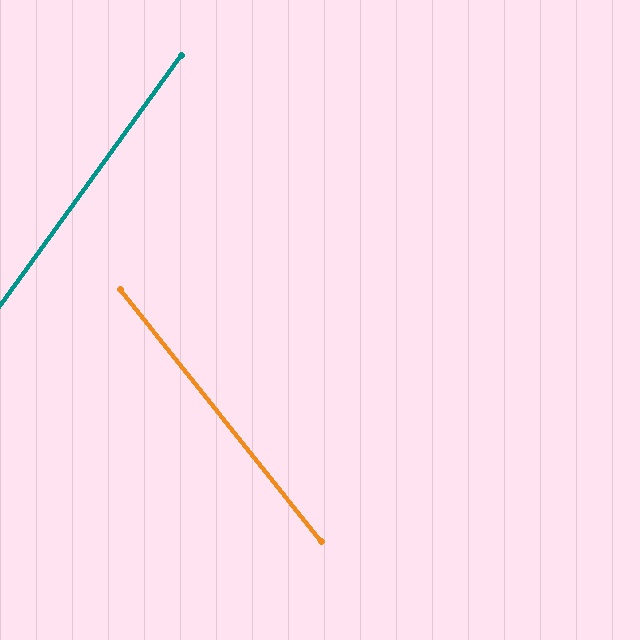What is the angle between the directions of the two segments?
Approximately 75 degrees.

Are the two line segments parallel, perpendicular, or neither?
Neither parallel nor perpendicular — they differ by about 75°.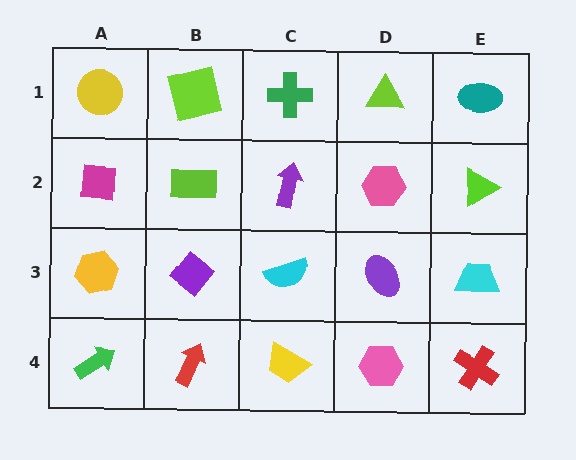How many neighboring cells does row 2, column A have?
3.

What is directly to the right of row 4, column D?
A red cross.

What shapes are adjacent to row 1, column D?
A pink hexagon (row 2, column D), a green cross (row 1, column C), a teal ellipse (row 1, column E).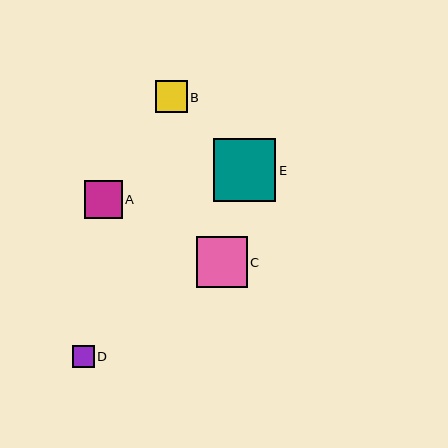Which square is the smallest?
Square D is the smallest with a size of approximately 22 pixels.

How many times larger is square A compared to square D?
Square A is approximately 1.7 times the size of square D.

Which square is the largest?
Square E is the largest with a size of approximately 63 pixels.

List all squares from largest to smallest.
From largest to smallest: E, C, A, B, D.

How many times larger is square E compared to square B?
Square E is approximately 2.0 times the size of square B.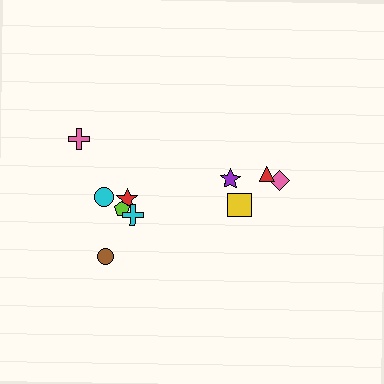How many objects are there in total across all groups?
There are 10 objects.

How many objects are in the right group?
There are 4 objects.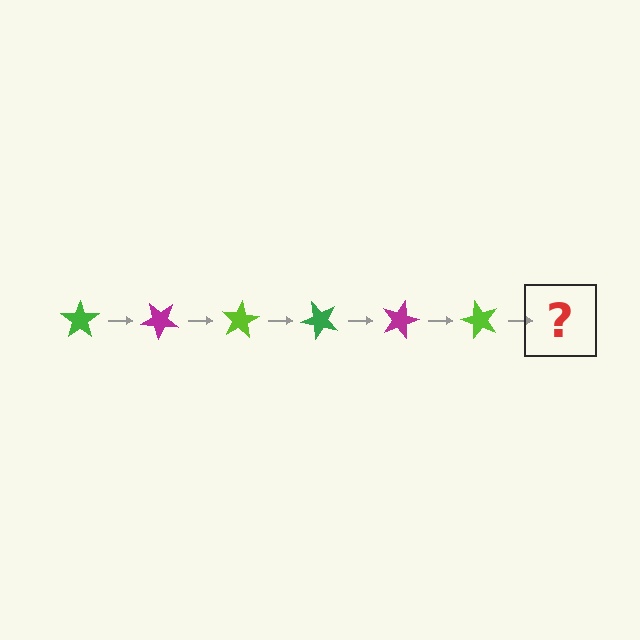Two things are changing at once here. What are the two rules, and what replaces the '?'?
The two rules are that it rotates 40 degrees each step and the color cycles through green, magenta, and lime. The '?' should be a green star, rotated 240 degrees from the start.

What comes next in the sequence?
The next element should be a green star, rotated 240 degrees from the start.